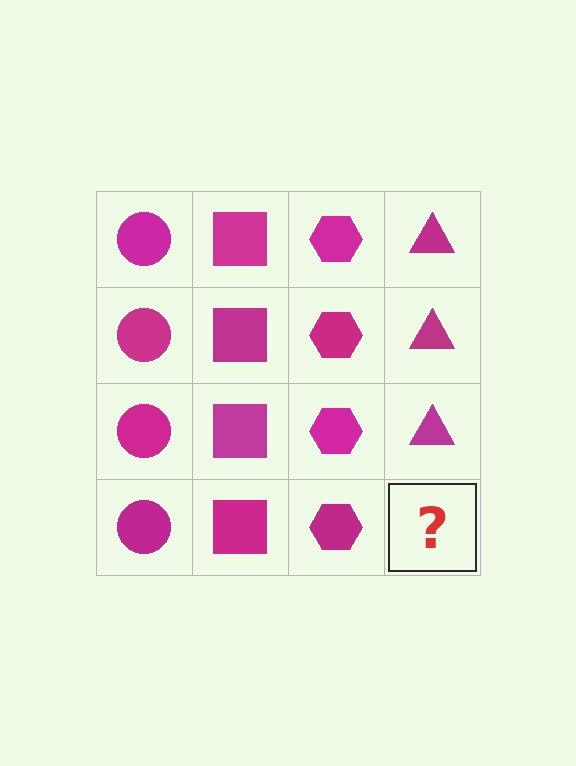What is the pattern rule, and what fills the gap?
The rule is that each column has a consistent shape. The gap should be filled with a magenta triangle.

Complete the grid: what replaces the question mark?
The question mark should be replaced with a magenta triangle.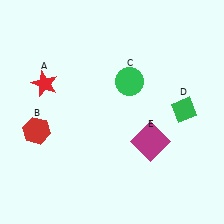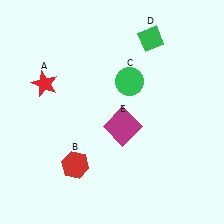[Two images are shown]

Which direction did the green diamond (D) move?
The green diamond (D) moved up.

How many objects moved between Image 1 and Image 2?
3 objects moved between the two images.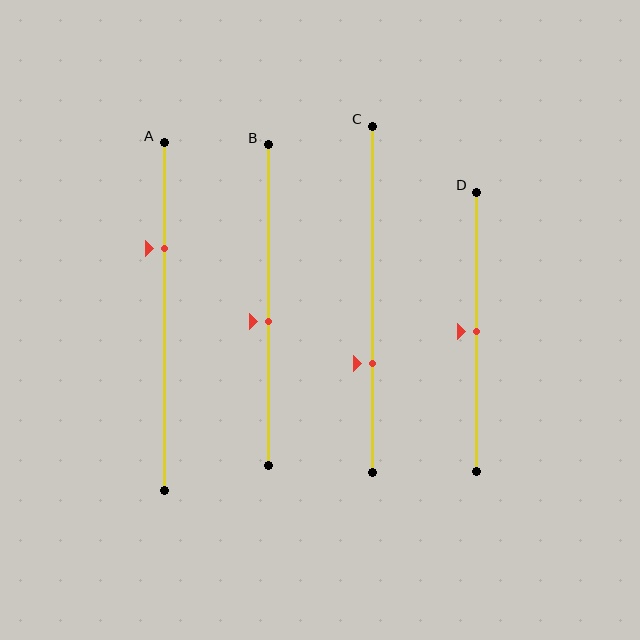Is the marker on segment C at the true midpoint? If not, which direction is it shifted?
No, the marker on segment C is shifted downward by about 18% of the segment length.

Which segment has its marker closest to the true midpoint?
Segment D has its marker closest to the true midpoint.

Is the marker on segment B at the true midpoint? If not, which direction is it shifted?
No, the marker on segment B is shifted downward by about 5% of the segment length.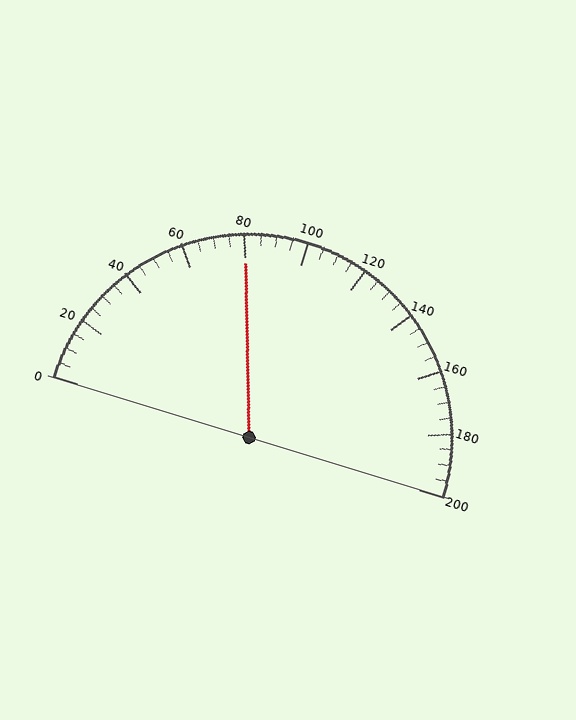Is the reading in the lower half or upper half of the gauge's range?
The reading is in the lower half of the range (0 to 200).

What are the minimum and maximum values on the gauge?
The gauge ranges from 0 to 200.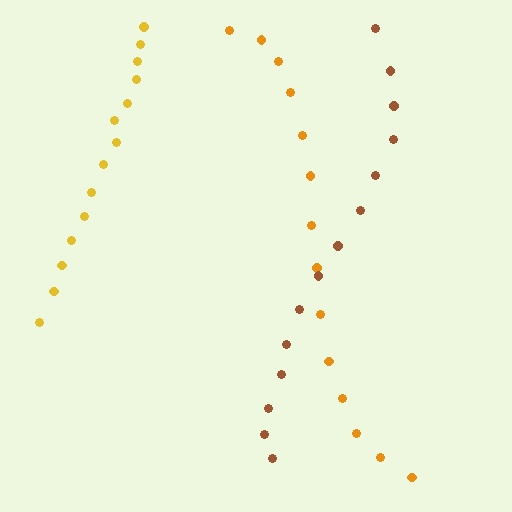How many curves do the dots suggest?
There are 3 distinct paths.